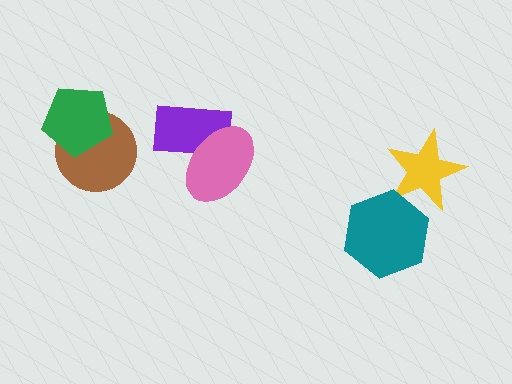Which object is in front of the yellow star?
The teal hexagon is in front of the yellow star.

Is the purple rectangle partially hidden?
Yes, it is partially covered by another shape.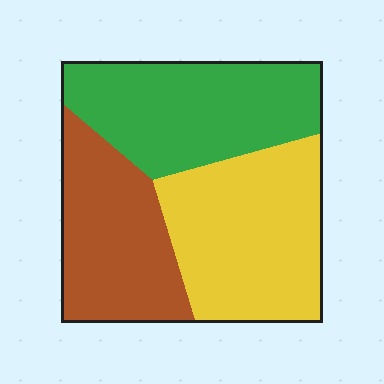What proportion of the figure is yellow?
Yellow covers roughly 35% of the figure.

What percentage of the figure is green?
Green covers around 35% of the figure.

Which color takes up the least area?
Brown, at roughly 30%.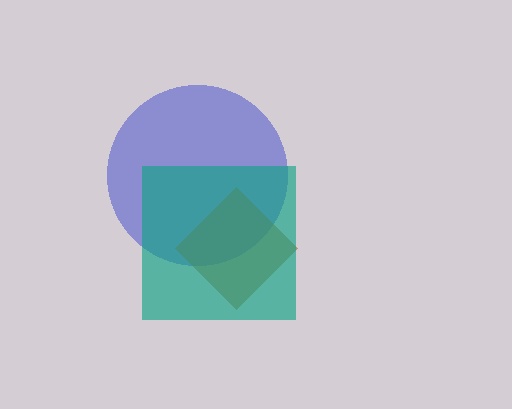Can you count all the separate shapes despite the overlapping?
Yes, there are 3 separate shapes.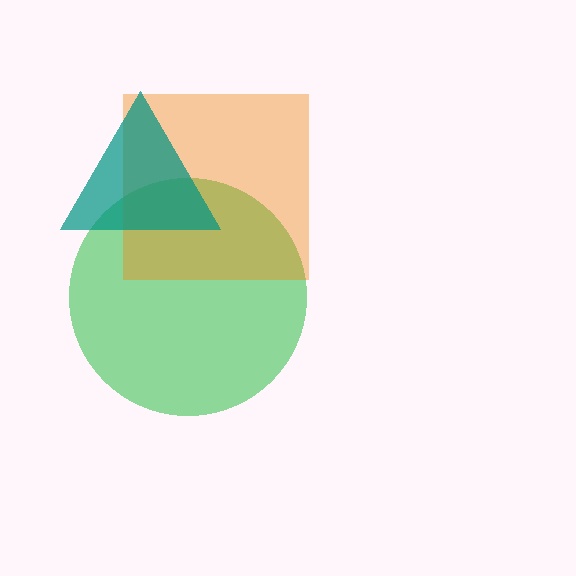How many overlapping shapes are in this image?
There are 3 overlapping shapes in the image.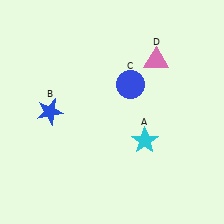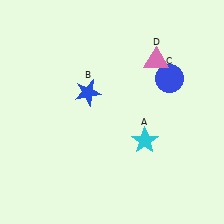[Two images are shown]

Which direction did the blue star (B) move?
The blue star (B) moved right.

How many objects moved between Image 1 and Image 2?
2 objects moved between the two images.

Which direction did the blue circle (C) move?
The blue circle (C) moved right.